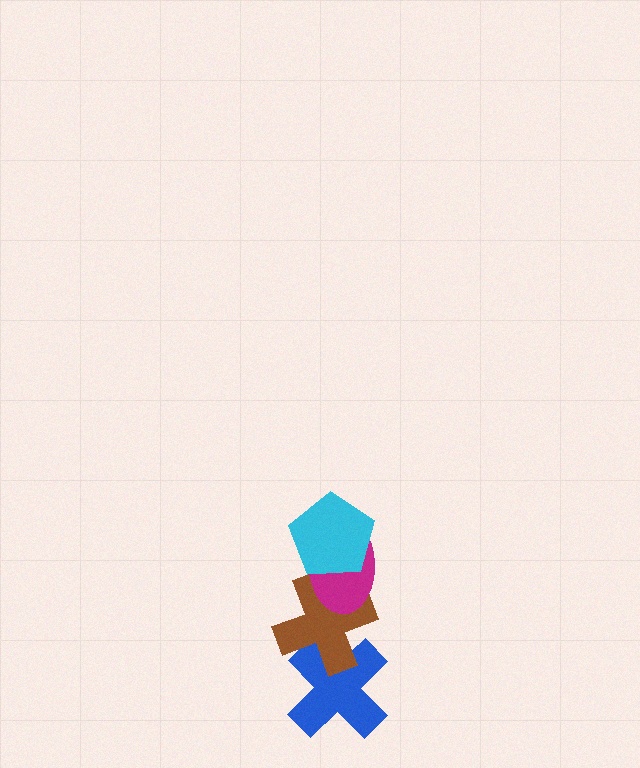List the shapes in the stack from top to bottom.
From top to bottom: the cyan pentagon, the magenta ellipse, the brown cross, the blue cross.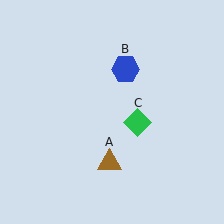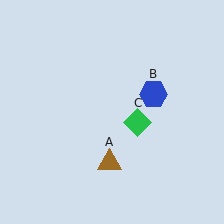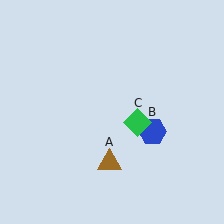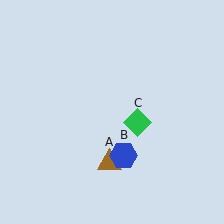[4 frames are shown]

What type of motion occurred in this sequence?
The blue hexagon (object B) rotated clockwise around the center of the scene.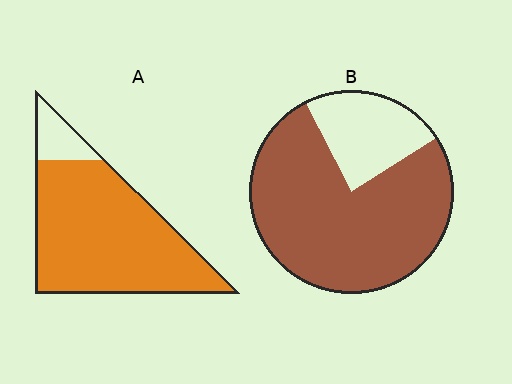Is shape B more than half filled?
Yes.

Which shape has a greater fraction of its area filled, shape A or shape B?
Shape A.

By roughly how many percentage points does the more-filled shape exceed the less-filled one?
By roughly 10 percentage points (A over B).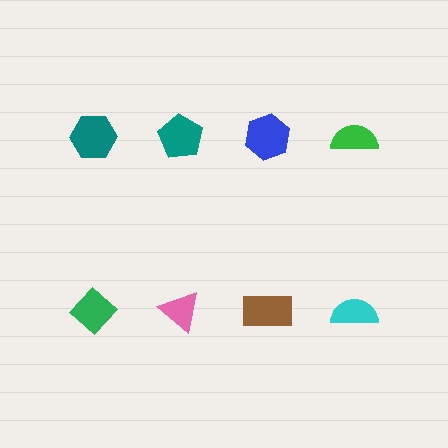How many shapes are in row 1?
4 shapes.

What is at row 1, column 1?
A teal hexagon.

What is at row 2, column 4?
A cyan semicircle.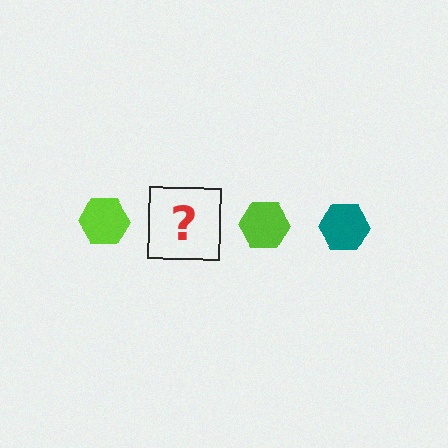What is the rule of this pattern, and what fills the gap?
The rule is that the pattern cycles through lime, teal hexagons. The gap should be filled with a teal hexagon.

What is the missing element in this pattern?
The missing element is a teal hexagon.